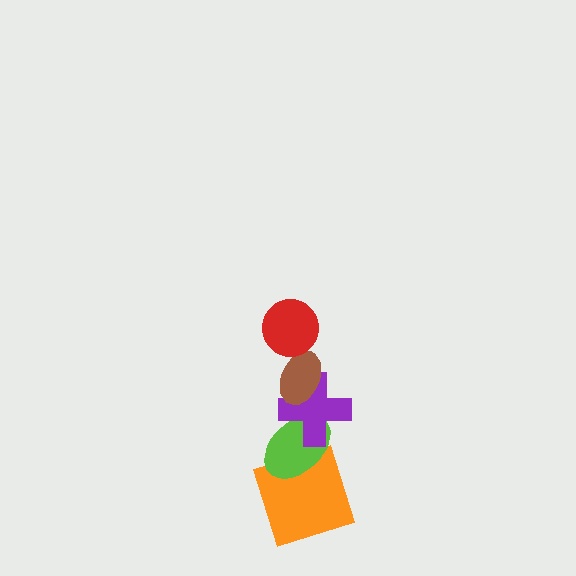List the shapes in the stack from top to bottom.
From top to bottom: the red circle, the brown ellipse, the purple cross, the lime ellipse, the orange square.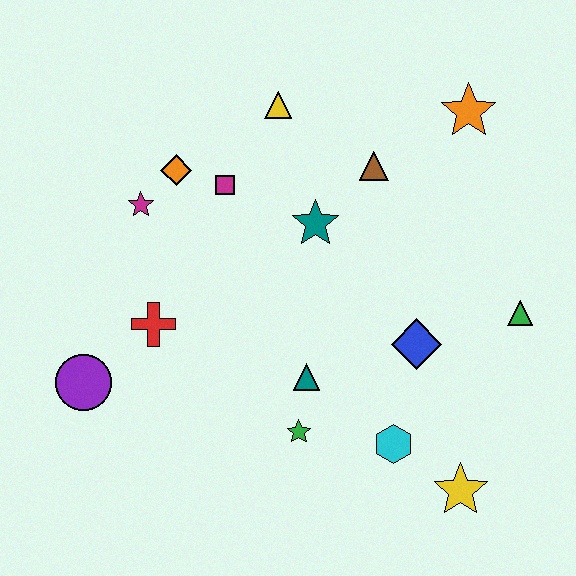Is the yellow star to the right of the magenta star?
Yes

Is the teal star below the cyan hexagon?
No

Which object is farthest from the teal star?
The yellow star is farthest from the teal star.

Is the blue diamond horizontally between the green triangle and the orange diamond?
Yes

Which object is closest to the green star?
The teal triangle is closest to the green star.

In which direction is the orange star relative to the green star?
The orange star is above the green star.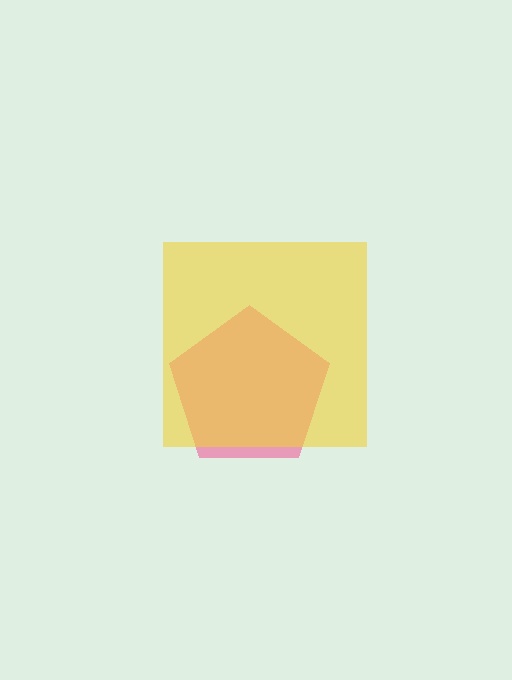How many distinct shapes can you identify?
There are 2 distinct shapes: a pink pentagon, a yellow square.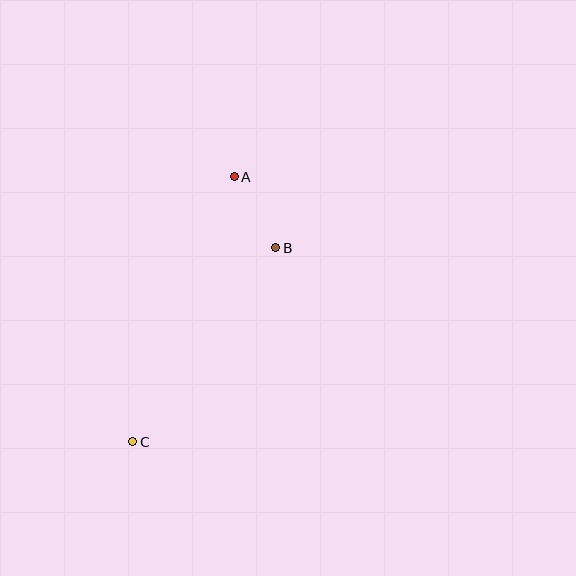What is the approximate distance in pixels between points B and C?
The distance between B and C is approximately 241 pixels.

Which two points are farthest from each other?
Points A and C are farthest from each other.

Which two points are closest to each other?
Points A and B are closest to each other.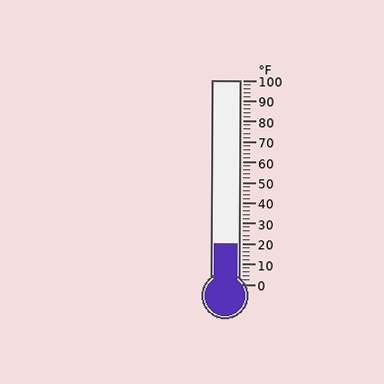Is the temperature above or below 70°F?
The temperature is below 70°F.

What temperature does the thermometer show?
The thermometer shows approximately 20°F.